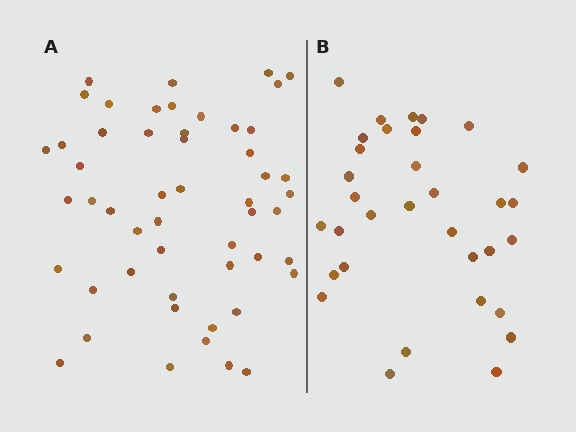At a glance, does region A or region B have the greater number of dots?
Region A (the left region) has more dots.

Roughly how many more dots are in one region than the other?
Region A has approximately 20 more dots than region B.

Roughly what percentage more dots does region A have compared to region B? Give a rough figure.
About 60% more.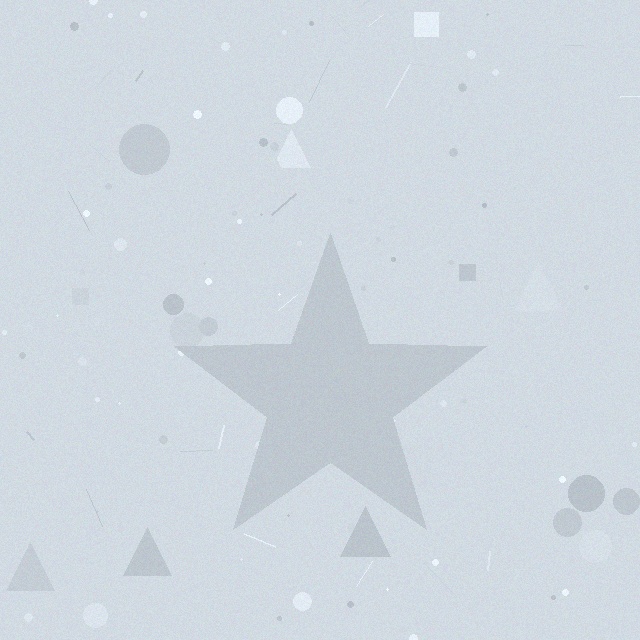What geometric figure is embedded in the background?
A star is embedded in the background.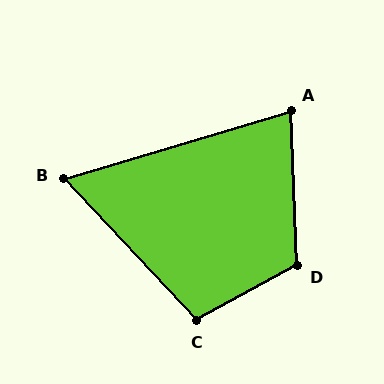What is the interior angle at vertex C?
Approximately 104 degrees (obtuse).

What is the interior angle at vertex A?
Approximately 76 degrees (acute).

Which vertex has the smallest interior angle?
B, at approximately 64 degrees.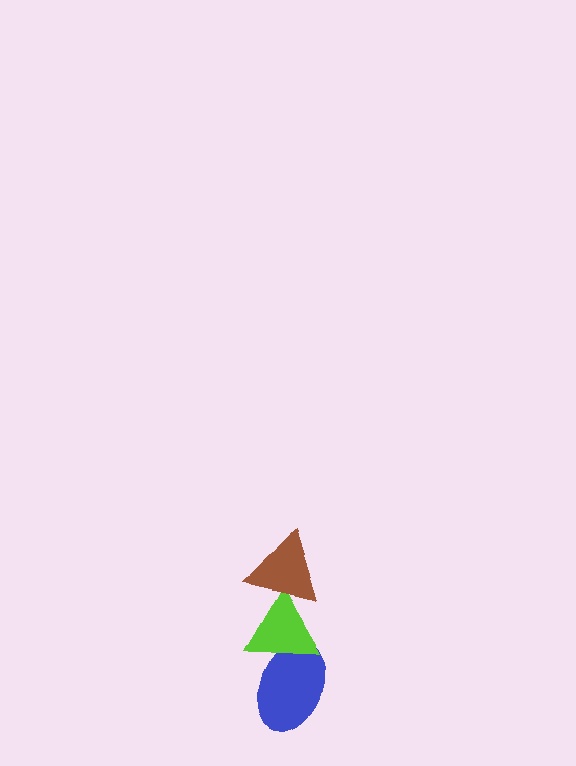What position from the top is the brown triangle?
The brown triangle is 1st from the top.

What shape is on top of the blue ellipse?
The lime triangle is on top of the blue ellipse.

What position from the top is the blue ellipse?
The blue ellipse is 3rd from the top.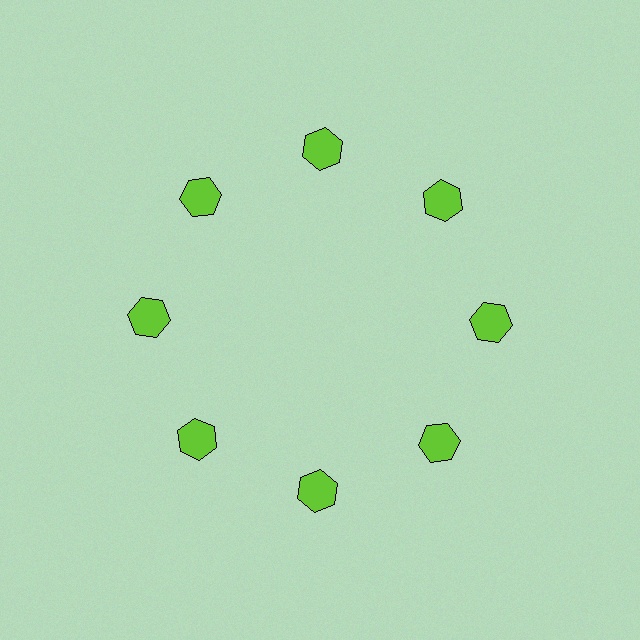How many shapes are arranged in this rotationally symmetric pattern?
There are 8 shapes, arranged in 8 groups of 1.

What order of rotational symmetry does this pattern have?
This pattern has 8-fold rotational symmetry.